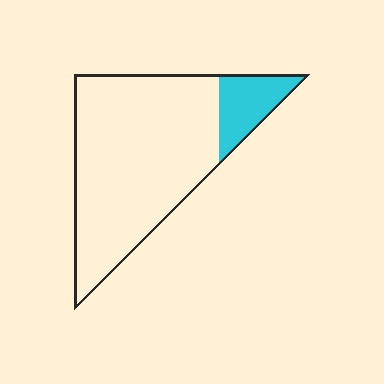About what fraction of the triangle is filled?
About one sixth (1/6).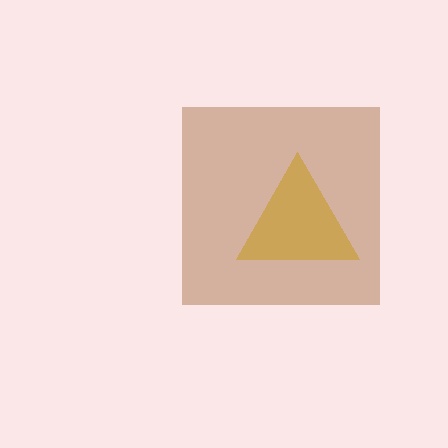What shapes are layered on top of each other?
The layered shapes are: a yellow triangle, a brown square.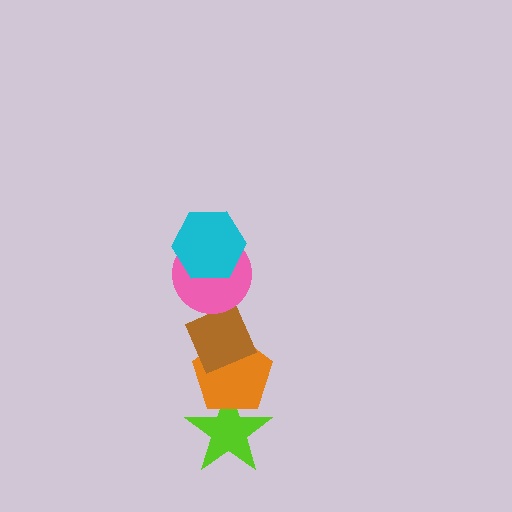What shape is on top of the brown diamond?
The pink circle is on top of the brown diamond.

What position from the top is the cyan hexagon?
The cyan hexagon is 1st from the top.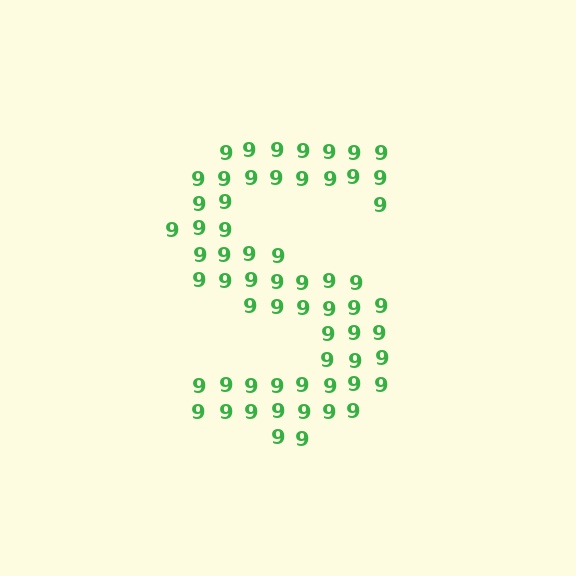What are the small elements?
The small elements are digit 9's.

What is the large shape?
The large shape is the letter S.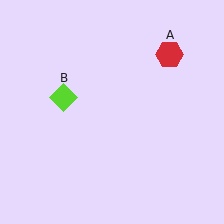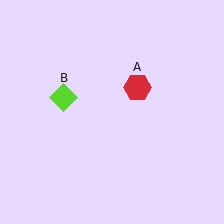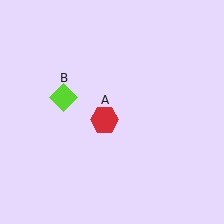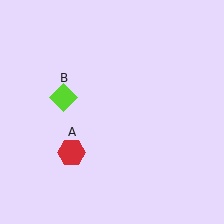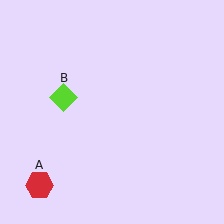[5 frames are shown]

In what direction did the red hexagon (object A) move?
The red hexagon (object A) moved down and to the left.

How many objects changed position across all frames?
1 object changed position: red hexagon (object A).